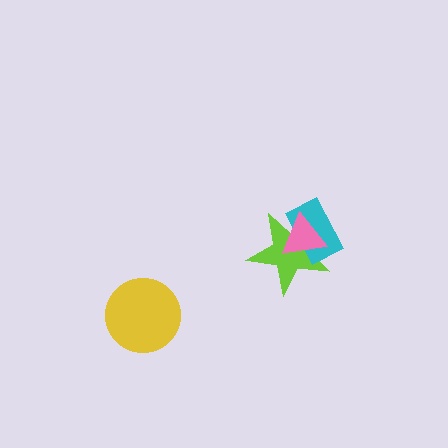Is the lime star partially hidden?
Yes, it is partially covered by another shape.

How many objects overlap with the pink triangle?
2 objects overlap with the pink triangle.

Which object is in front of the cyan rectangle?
The pink triangle is in front of the cyan rectangle.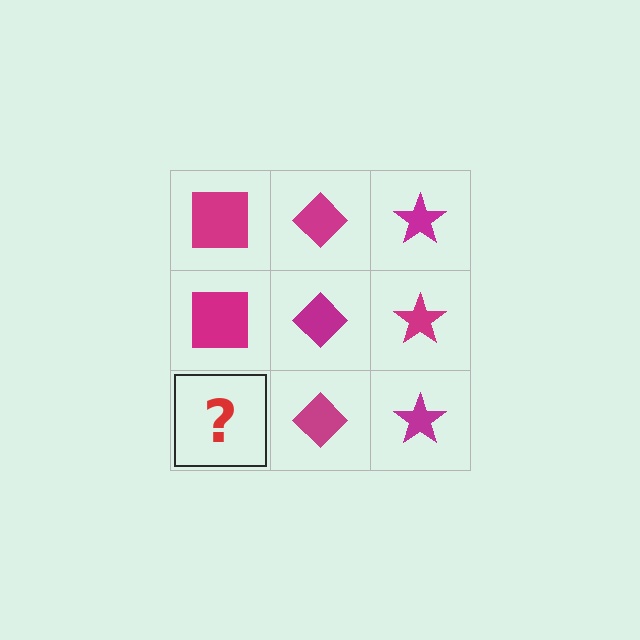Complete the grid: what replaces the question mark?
The question mark should be replaced with a magenta square.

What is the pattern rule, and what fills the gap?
The rule is that each column has a consistent shape. The gap should be filled with a magenta square.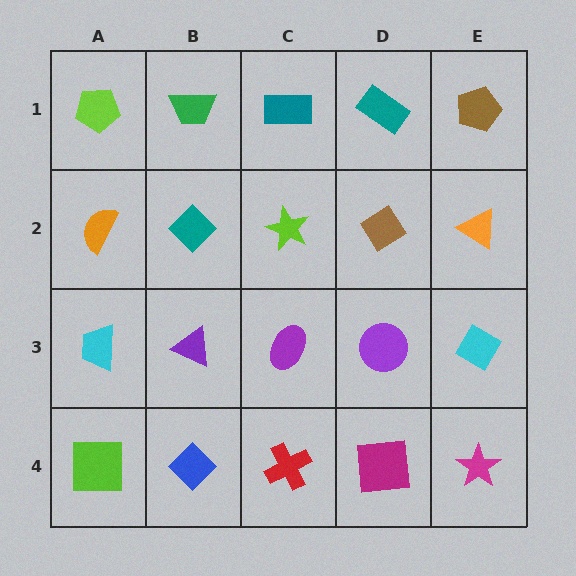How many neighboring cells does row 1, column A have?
2.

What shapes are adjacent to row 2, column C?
A teal rectangle (row 1, column C), a purple ellipse (row 3, column C), a teal diamond (row 2, column B), a brown diamond (row 2, column D).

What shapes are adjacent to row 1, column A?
An orange semicircle (row 2, column A), a green trapezoid (row 1, column B).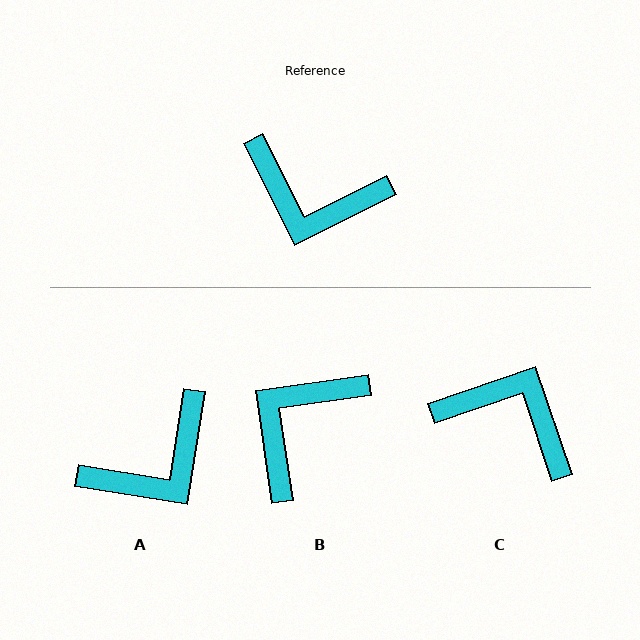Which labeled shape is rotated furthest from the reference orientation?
C, about 172 degrees away.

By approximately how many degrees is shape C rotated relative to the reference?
Approximately 172 degrees counter-clockwise.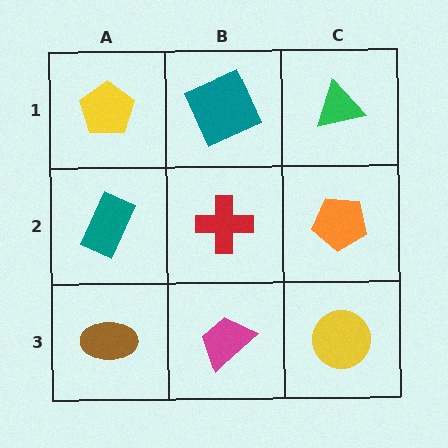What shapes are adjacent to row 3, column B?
A red cross (row 2, column B), a brown ellipse (row 3, column A), a yellow circle (row 3, column C).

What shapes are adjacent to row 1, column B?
A red cross (row 2, column B), a yellow pentagon (row 1, column A), a green triangle (row 1, column C).